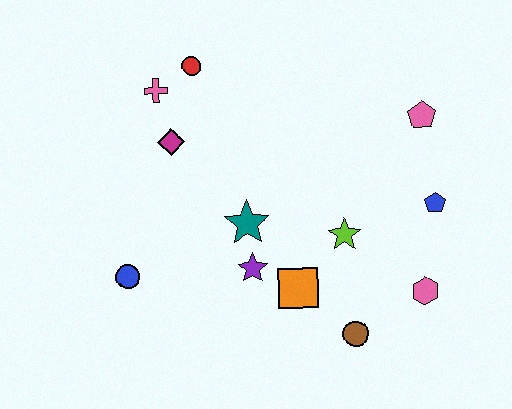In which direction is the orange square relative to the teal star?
The orange square is below the teal star.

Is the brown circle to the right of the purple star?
Yes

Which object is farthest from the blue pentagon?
The blue circle is farthest from the blue pentagon.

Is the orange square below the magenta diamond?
Yes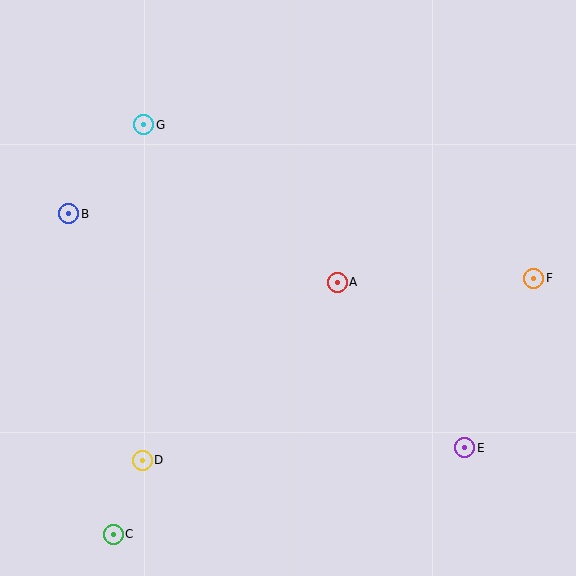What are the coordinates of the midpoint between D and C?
The midpoint between D and C is at (128, 497).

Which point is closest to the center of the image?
Point A at (337, 282) is closest to the center.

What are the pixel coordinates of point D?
Point D is at (142, 460).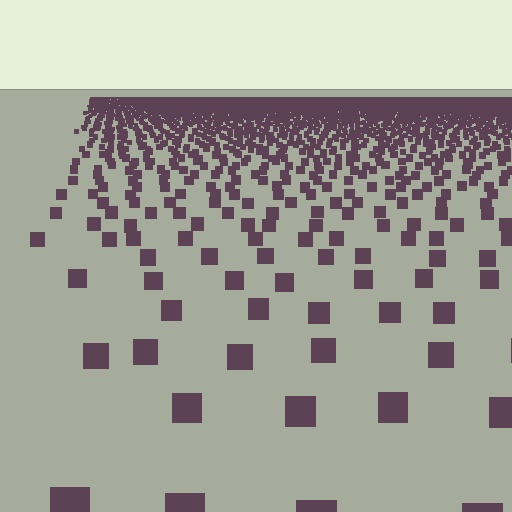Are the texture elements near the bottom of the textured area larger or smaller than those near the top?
Larger. Near the bottom, elements are closer to the viewer and appear at a bigger on-screen size.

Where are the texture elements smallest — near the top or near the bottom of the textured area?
Near the top.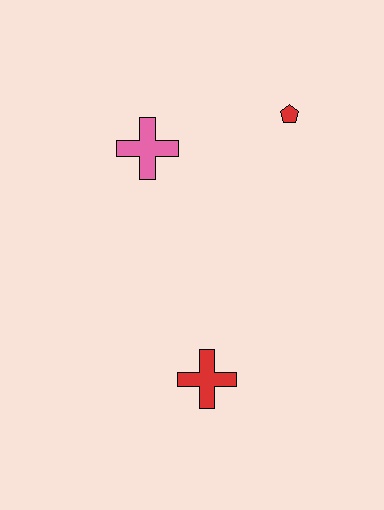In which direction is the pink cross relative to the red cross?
The pink cross is above the red cross.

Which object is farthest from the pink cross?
The red cross is farthest from the pink cross.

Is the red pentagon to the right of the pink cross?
Yes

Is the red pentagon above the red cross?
Yes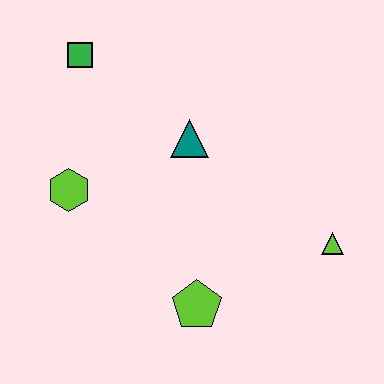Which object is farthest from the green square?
The lime triangle is farthest from the green square.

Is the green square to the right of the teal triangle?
No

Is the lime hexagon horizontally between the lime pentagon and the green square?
No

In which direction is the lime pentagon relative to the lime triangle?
The lime pentagon is to the left of the lime triangle.